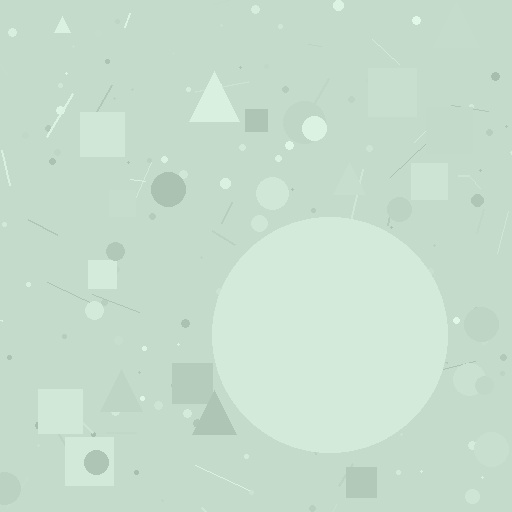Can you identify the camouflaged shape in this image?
The camouflaged shape is a circle.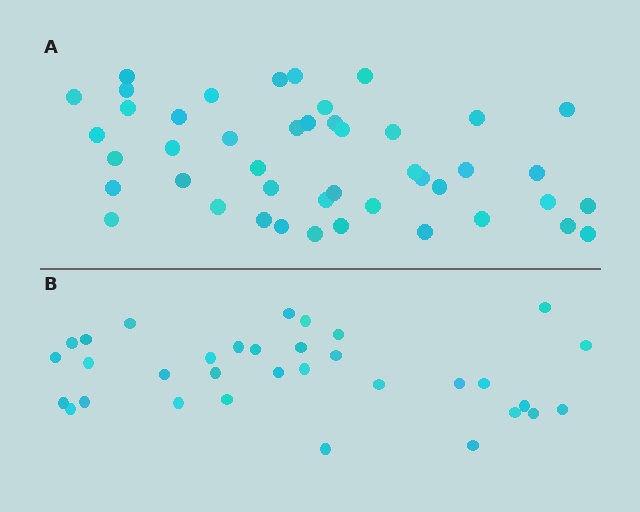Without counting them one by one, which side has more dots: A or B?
Region A (the top region) has more dots.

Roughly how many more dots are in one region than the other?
Region A has roughly 12 or so more dots than region B.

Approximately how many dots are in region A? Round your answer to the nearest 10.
About 40 dots. (The exact count is 45, which rounds to 40.)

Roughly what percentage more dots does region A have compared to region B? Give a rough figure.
About 35% more.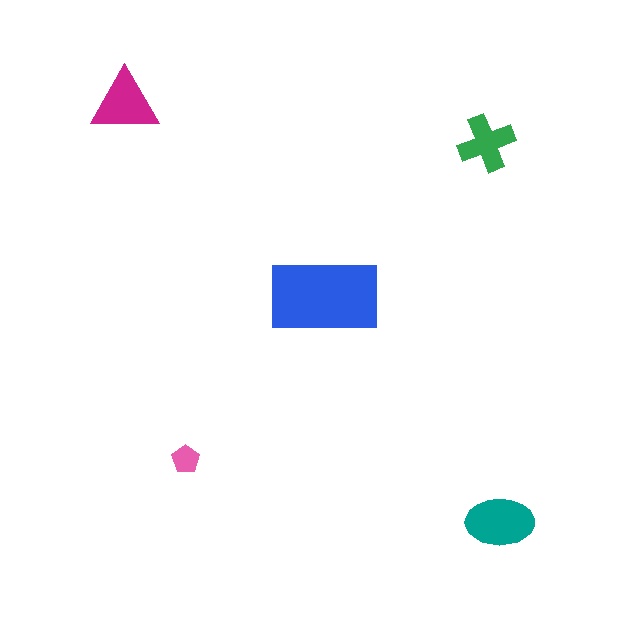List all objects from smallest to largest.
The pink pentagon, the green cross, the magenta triangle, the teal ellipse, the blue rectangle.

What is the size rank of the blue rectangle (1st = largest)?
1st.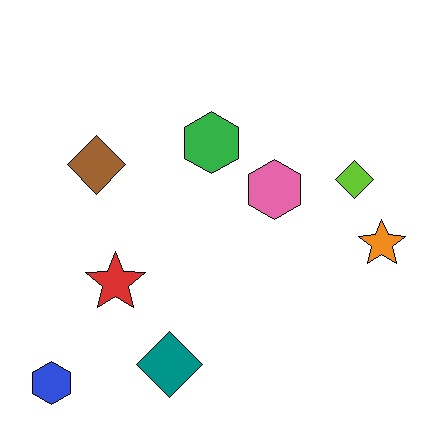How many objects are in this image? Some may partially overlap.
There are 8 objects.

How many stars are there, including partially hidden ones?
There are 2 stars.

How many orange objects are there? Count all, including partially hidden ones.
There is 1 orange object.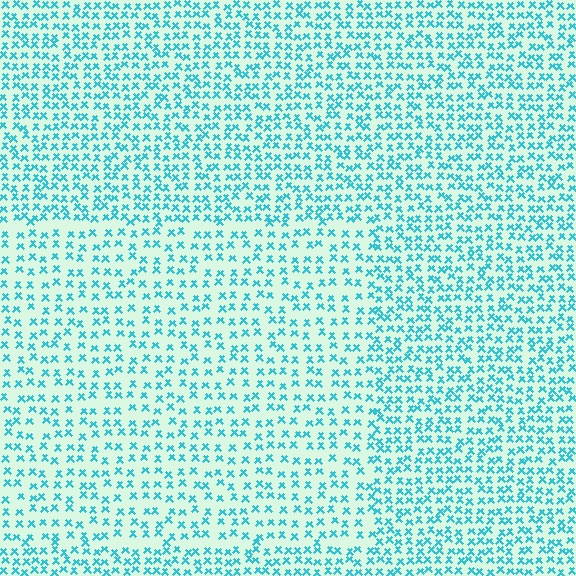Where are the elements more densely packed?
The elements are more densely packed outside the rectangle boundary.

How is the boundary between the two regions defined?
The boundary is defined by a change in element density (approximately 1.6x ratio). All elements are the same color, size, and shape.